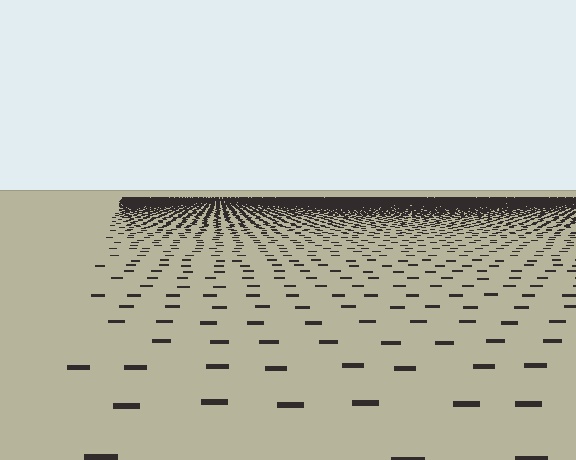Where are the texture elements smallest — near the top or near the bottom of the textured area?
Near the top.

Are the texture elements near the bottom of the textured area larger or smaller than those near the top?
Larger. Near the bottom, elements are closer to the viewer and appear at a bigger on-screen size.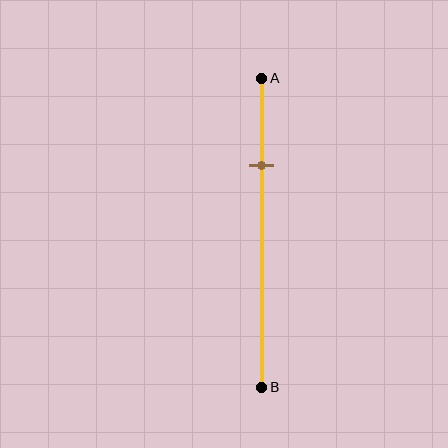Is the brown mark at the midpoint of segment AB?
No, the mark is at about 30% from A, not at the 50% midpoint.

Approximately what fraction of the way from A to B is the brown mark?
The brown mark is approximately 30% of the way from A to B.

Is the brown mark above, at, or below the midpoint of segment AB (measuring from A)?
The brown mark is above the midpoint of segment AB.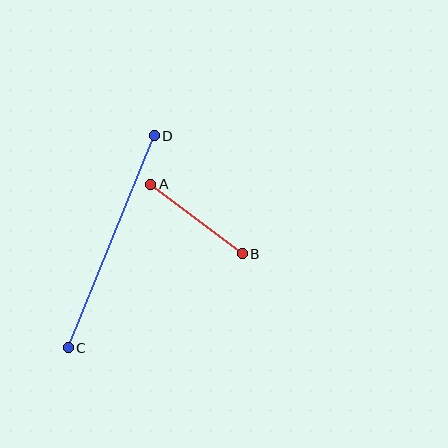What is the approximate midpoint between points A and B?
The midpoint is at approximately (196, 219) pixels.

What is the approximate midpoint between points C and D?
The midpoint is at approximately (111, 242) pixels.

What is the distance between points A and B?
The distance is approximately 115 pixels.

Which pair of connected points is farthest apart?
Points C and D are farthest apart.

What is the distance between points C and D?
The distance is approximately 229 pixels.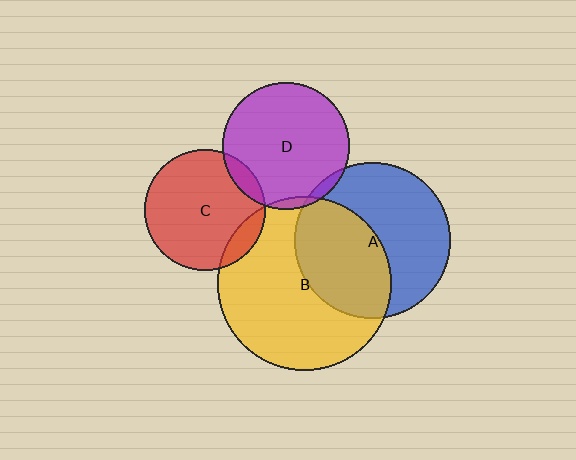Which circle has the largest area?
Circle B (yellow).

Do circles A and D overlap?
Yes.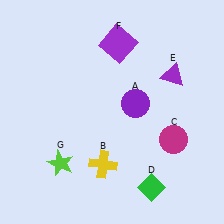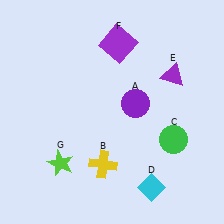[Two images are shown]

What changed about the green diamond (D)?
In Image 1, D is green. In Image 2, it changed to cyan.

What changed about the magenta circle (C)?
In Image 1, C is magenta. In Image 2, it changed to green.